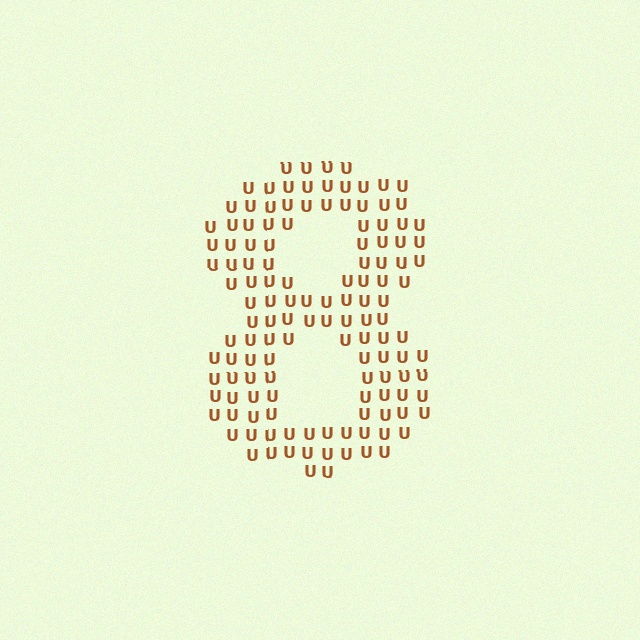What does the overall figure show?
The overall figure shows the digit 8.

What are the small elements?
The small elements are letter U's.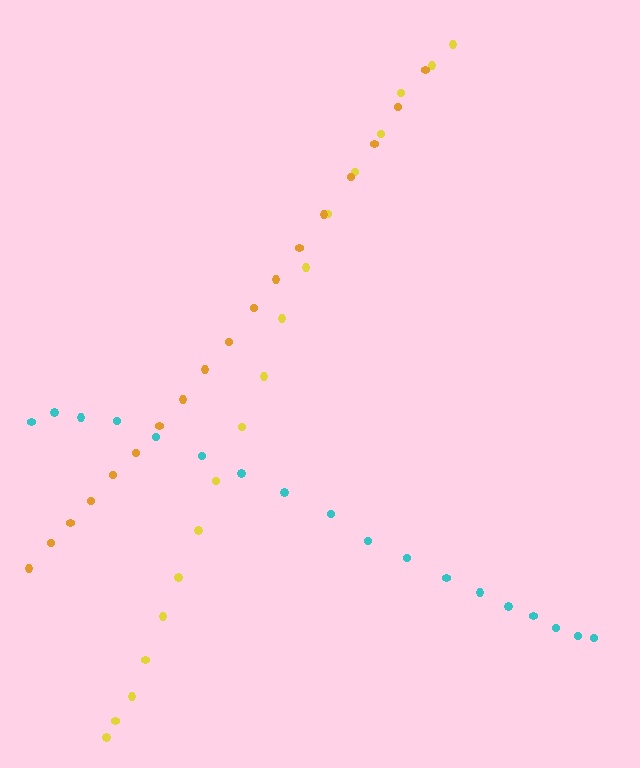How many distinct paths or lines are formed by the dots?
There are 3 distinct paths.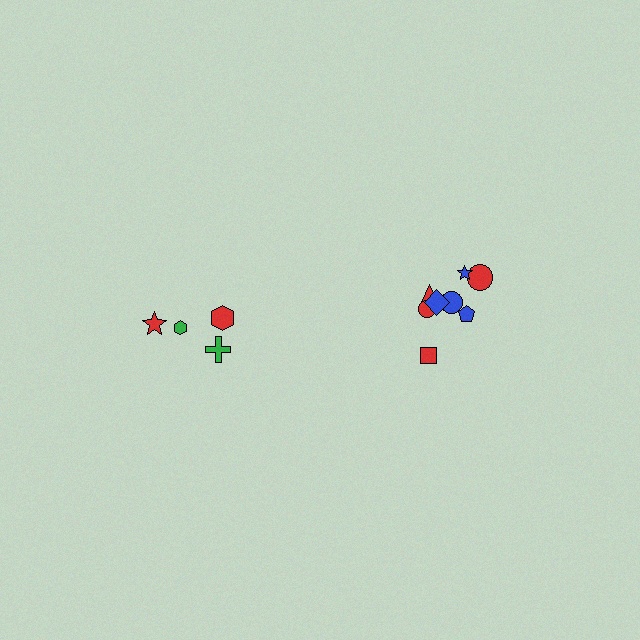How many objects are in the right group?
There are 8 objects.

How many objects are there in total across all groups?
There are 12 objects.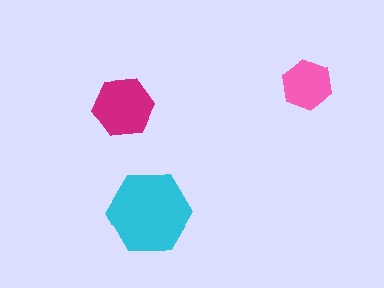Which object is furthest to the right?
The pink hexagon is rightmost.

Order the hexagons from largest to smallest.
the cyan one, the magenta one, the pink one.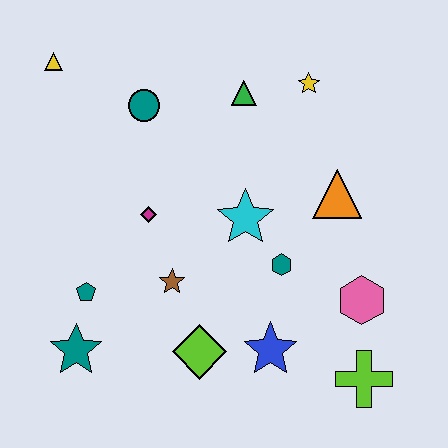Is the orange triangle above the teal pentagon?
Yes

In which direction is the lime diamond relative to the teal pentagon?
The lime diamond is to the right of the teal pentagon.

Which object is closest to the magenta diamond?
The brown star is closest to the magenta diamond.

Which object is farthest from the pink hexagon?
The yellow triangle is farthest from the pink hexagon.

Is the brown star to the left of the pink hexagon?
Yes